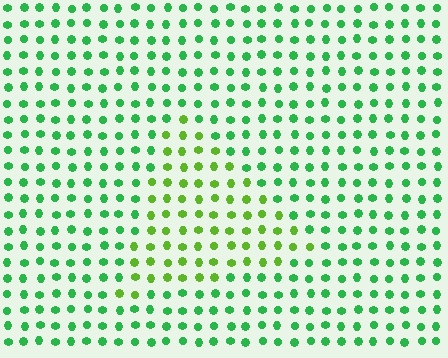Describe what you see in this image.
The image is filled with small green elements in a uniform arrangement. A triangle-shaped region is visible where the elements are tinted to a slightly different hue, forming a subtle color boundary.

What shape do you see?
I see a triangle.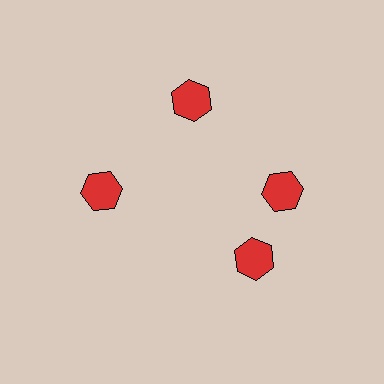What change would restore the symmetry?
The symmetry would be restored by rotating it back into even spacing with its neighbors so that all 4 hexagons sit at equal angles and equal distance from the center.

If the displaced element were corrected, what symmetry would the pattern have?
It would have 4-fold rotational symmetry — the pattern would map onto itself every 90 degrees.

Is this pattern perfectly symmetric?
No. The 4 red hexagons are arranged in a ring, but one element near the 6 o'clock position is rotated out of alignment along the ring, breaking the 4-fold rotational symmetry.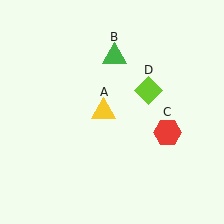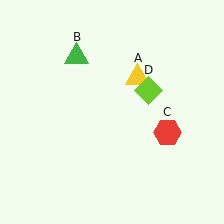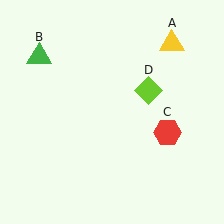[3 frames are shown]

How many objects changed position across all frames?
2 objects changed position: yellow triangle (object A), green triangle (object B).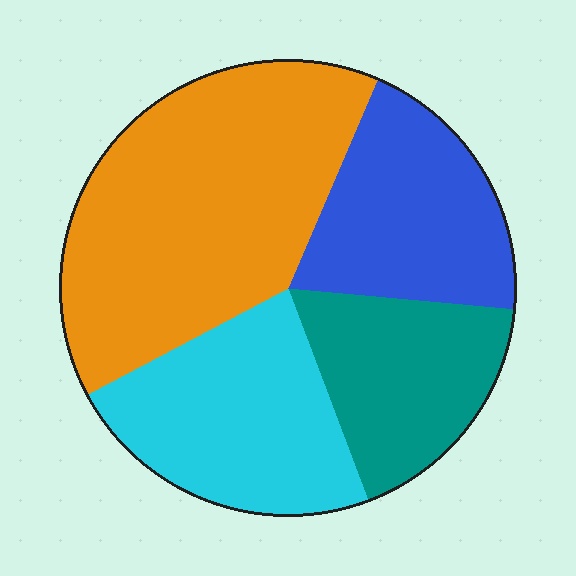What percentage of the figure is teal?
Teal takes up about one sixth (1/6) of the figure.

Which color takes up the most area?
Orange, at roughly 40%.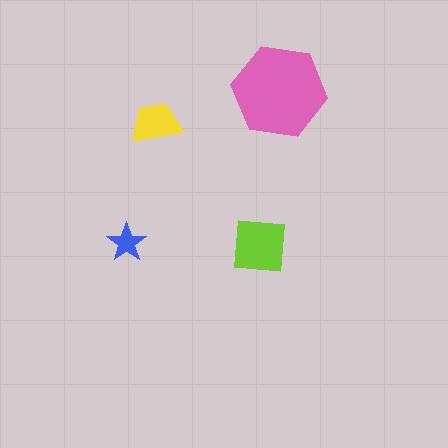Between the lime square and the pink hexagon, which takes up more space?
The pink hexagon.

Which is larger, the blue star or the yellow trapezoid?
The yellow trapezoid.